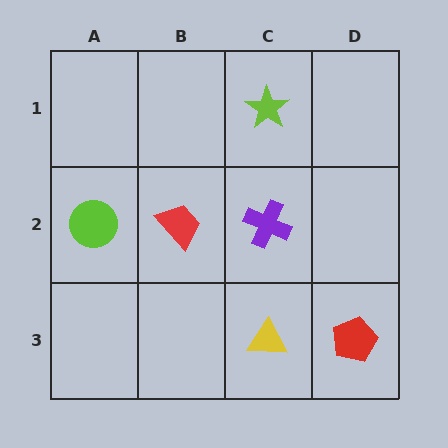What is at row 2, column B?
A red trapezoid.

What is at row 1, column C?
A lime star.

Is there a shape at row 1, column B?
No, that cell is empty.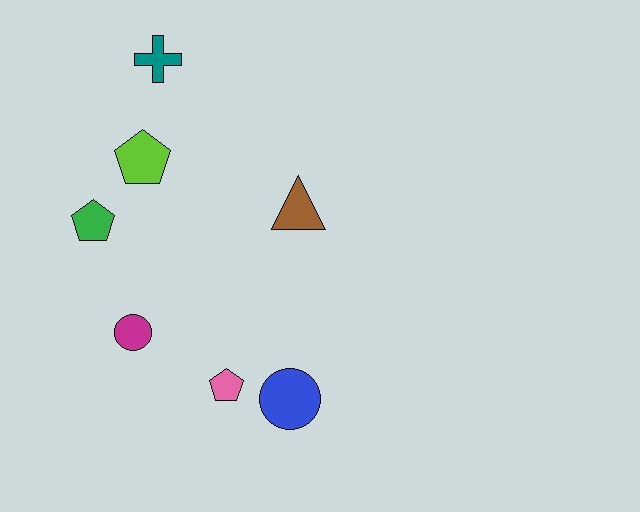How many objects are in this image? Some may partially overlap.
There are 7 objects.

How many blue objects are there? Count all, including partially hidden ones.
There is 1 blue object.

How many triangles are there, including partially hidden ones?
There is 1 triangle.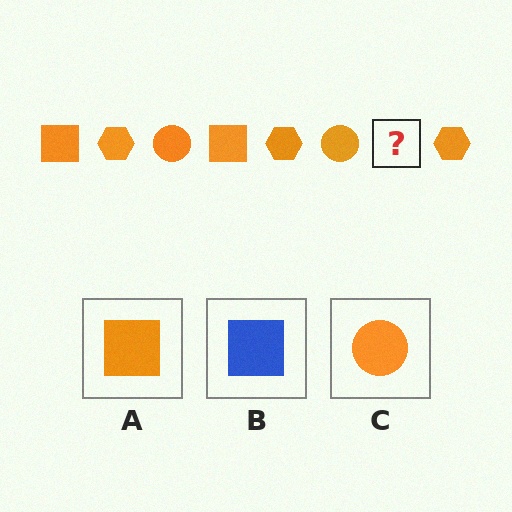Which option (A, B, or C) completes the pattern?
A.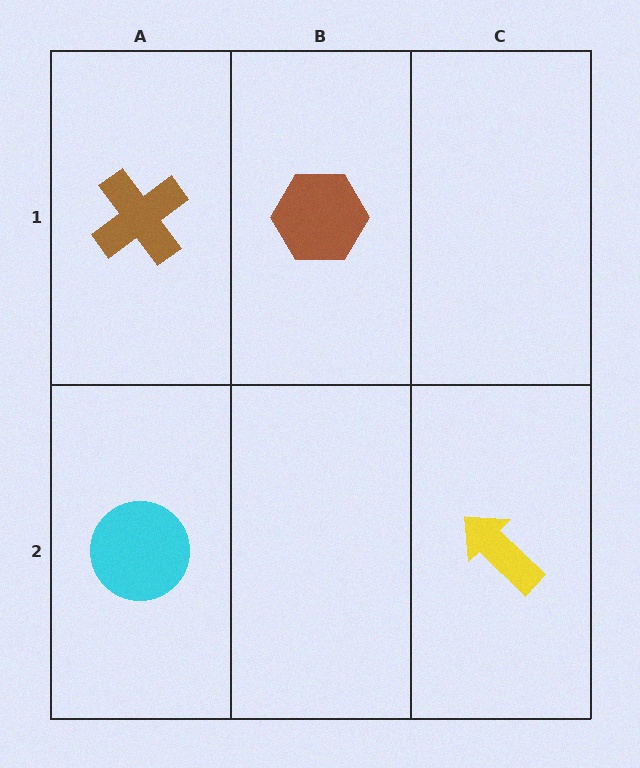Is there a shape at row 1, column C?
No, that cell is empty.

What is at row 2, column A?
A cyan circle.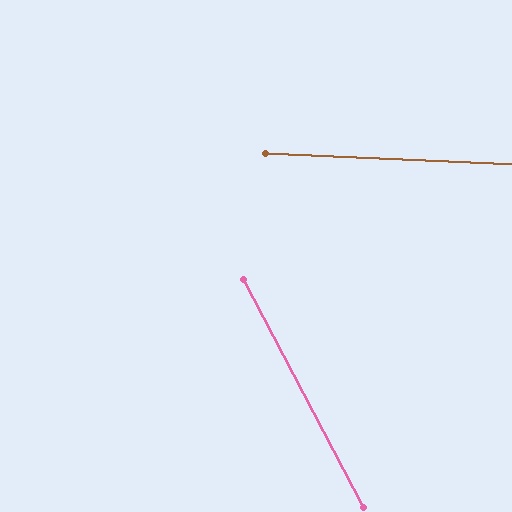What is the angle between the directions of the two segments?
Approximately 60 degrees.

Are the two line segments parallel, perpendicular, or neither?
Neither parallel nor perpendicular — they differ by about 60°.